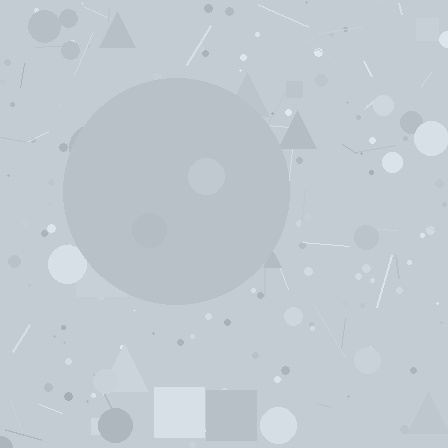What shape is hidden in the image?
A circle is hidden in the image.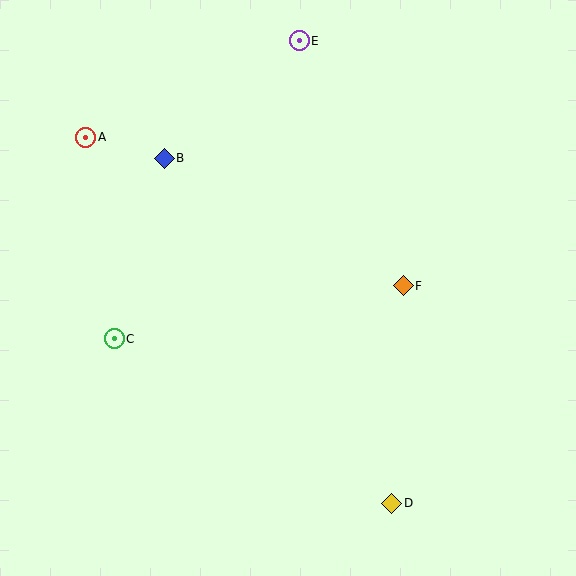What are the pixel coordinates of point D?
Point D is at (392, 503).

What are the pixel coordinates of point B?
Point B is at (164, 158).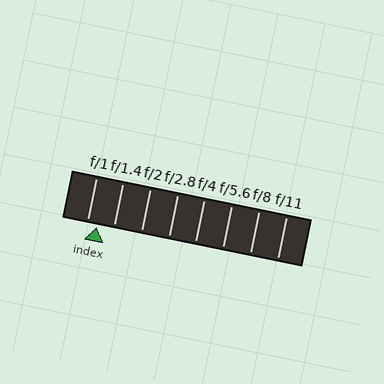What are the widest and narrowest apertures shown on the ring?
The widest aperture shown is f/1 and the narrowest is f/11.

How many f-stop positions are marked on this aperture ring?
There are 8 f-stop positions marked.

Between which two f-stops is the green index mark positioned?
The index mark is between f/1 and f/1.4.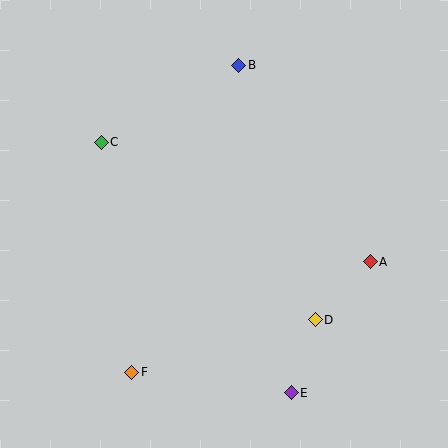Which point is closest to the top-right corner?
Point B is closest to the top-right corner.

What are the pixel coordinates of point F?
Point F is at (132, 372).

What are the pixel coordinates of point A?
Point A is at (370, 262).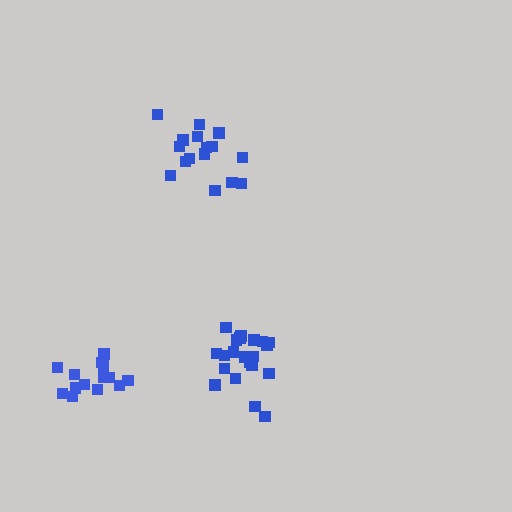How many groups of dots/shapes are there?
There are 3 groups.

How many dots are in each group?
Group 1: 21 dots, Group 2: 16 dots, Group 3: 15 dots (52 total).